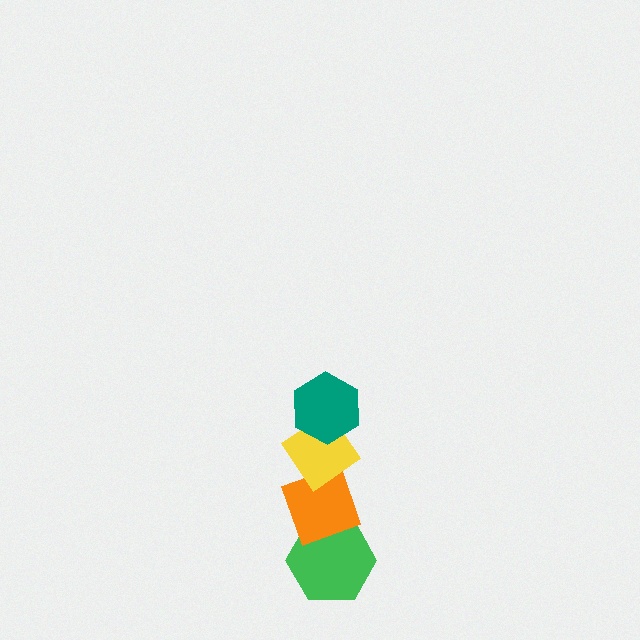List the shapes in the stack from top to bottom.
From top to bottom: the teal hexagon, the yellow diamond, the orange diamond, the green hexagon.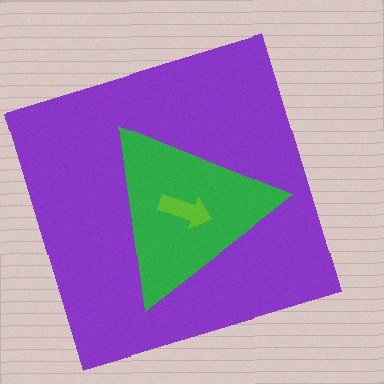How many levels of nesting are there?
3.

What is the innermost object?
The lime arrow.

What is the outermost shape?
The purple square.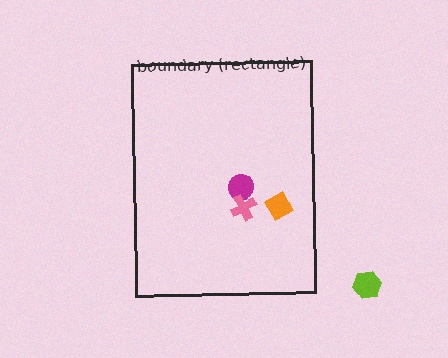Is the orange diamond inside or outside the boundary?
Inside.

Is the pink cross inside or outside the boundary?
Inside.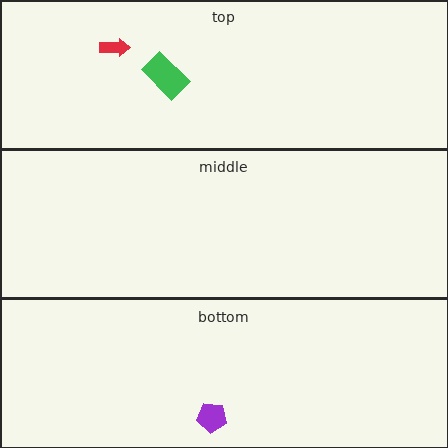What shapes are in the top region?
The red arrow, the green rectangle.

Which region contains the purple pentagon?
The bottom region.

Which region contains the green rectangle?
The top region.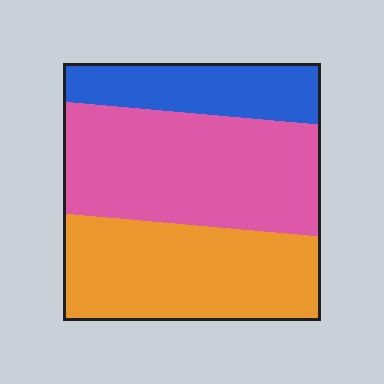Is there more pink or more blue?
Pink.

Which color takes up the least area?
Blue, at roughly 20%.